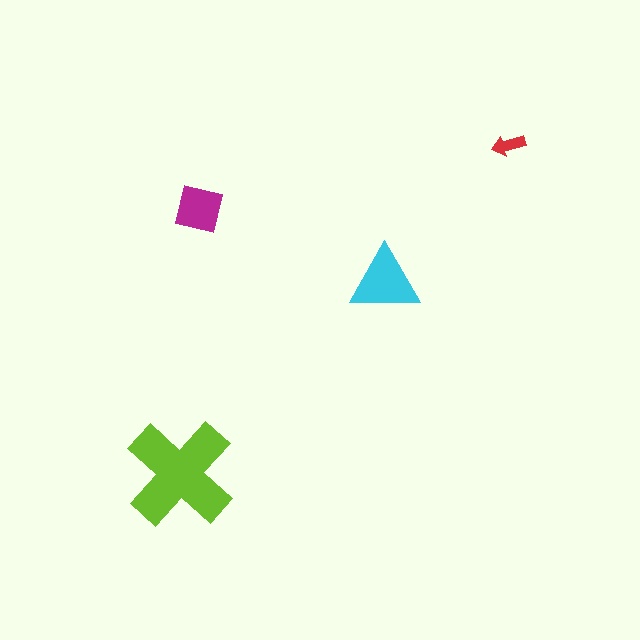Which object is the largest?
The lime cross.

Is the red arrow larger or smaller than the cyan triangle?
Smaller.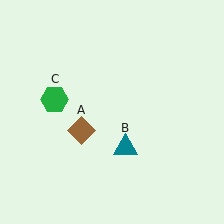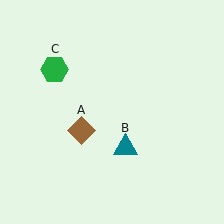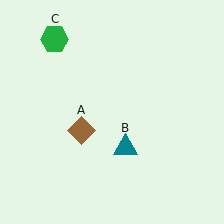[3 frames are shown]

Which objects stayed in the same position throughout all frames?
Brown diamond (object A) and teal triangle (object B) remained stationary.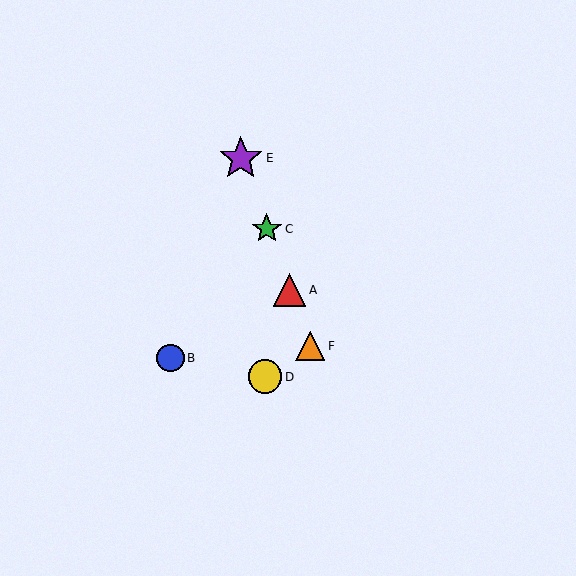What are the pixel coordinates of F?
Object F is at (310, 346).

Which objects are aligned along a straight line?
Objects A, C, E, F are aligned along a straight line.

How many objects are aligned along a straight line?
4 objects (A, C, E, F) are aligned along a straight line.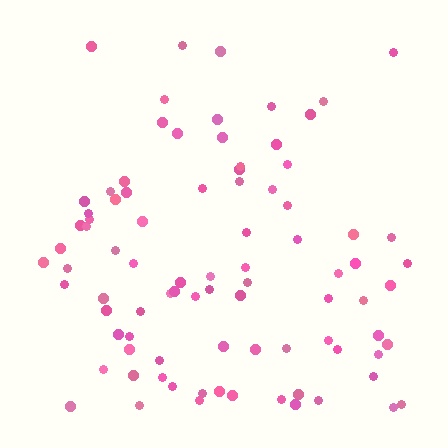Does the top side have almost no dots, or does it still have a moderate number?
Still a moderate number, just noticeably fewer than the bottom.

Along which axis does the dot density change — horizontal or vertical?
Vertical.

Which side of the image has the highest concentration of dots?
The bottom.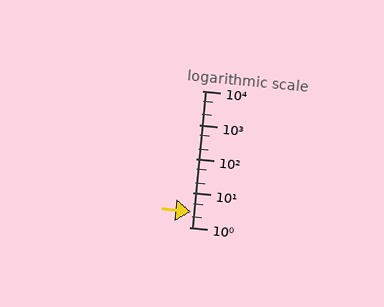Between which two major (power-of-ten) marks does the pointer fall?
The pointer is between 1 and 10.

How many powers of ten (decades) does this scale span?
The scale spans 4 decades, from 1 to 10000.